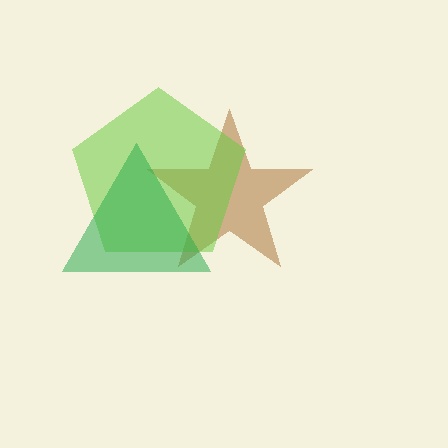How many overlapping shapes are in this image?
There are 3 overlapping shapes in the image.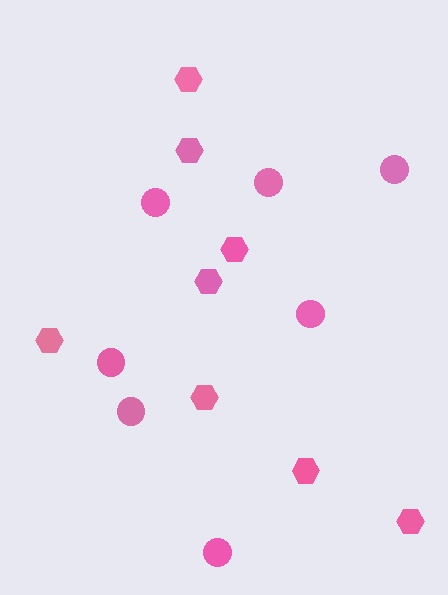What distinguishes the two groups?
There are 2 groups: one group of hexagons (8) and one group of circles (7).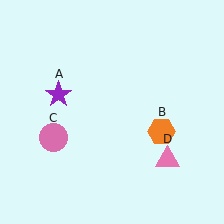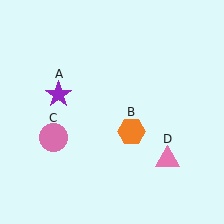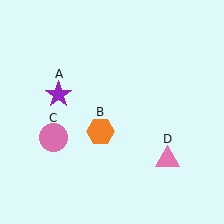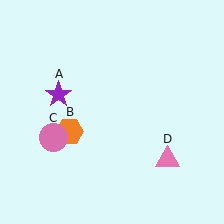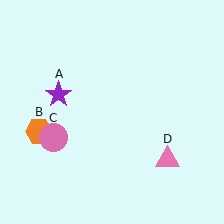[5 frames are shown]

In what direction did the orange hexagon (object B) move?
The orange hexagon (object B) moved left.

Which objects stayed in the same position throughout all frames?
Purple star (object A) and pink circle (object C) and pink triangle (object D) remained stationary.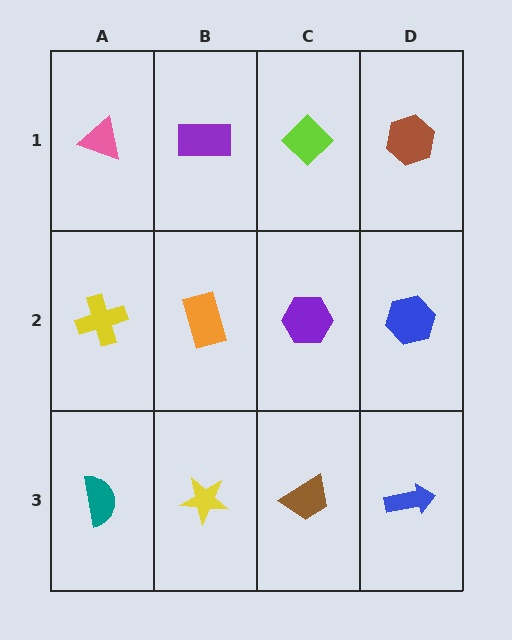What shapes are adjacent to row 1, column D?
A blue hexagon (row 2, column D), a lime diamond (row 1, column C).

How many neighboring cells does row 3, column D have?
2.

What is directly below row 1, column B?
An orange rectangle.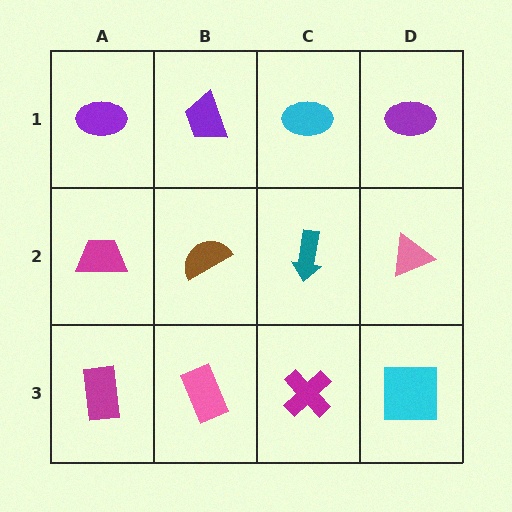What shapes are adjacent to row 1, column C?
A teal arrow (row 2, column C), a purple trapezoid (row 1, column B), a purple ellipse (row 1, column D).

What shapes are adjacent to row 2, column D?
A purple ellipse (row 1, column D), a cyan square (row 3, column D), a teal arrow (row 2, column C).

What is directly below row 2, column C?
A magenta cross.